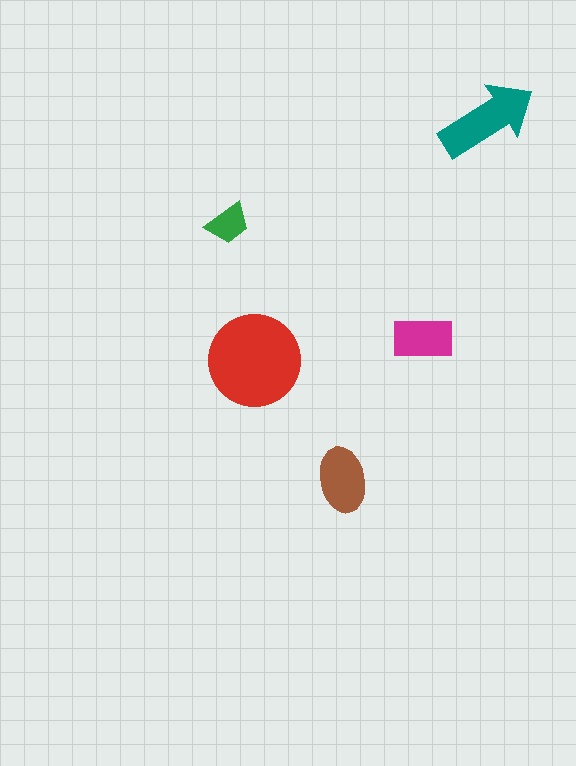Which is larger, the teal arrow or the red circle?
The red circle.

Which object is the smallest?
The green trapezoid.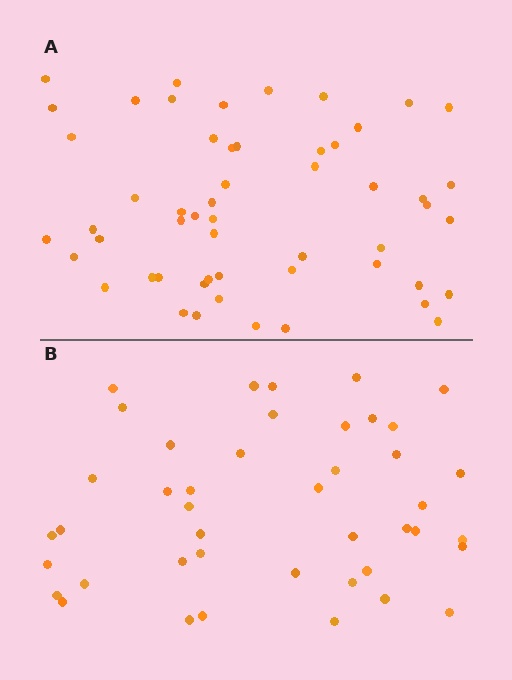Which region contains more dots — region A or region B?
Region A (the top region) has more dots.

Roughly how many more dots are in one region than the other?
Region A has roughly 12 or so more dots than region B.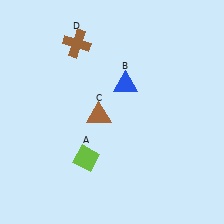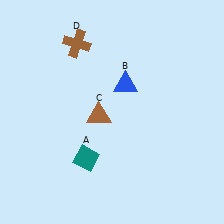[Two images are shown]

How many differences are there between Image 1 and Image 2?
There is 1 difference between the two images.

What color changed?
The diamond (A) changed from lime in Image 1 to teal in Image 2.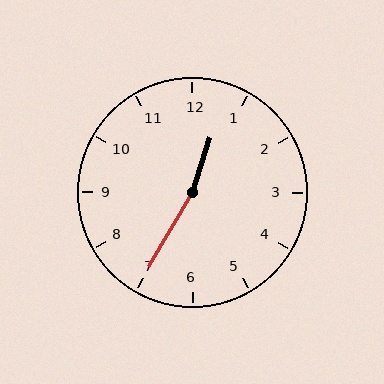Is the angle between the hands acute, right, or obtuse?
It is obtuse.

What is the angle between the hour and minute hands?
Approximately 168 degrees.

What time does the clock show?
12:35.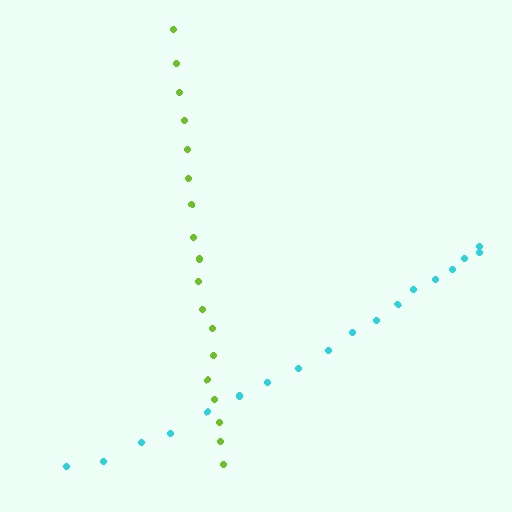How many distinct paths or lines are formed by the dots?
There are 2 distinct paths.